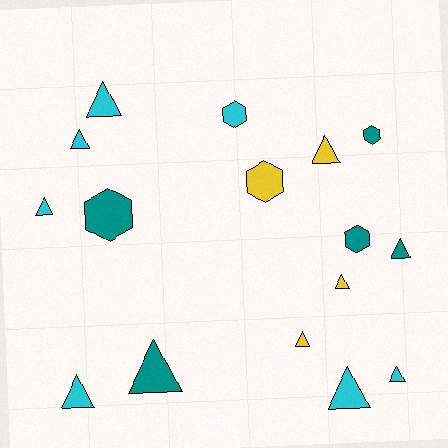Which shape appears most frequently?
Triangle, with 11 objects.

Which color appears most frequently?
Cyan, with 7 objects.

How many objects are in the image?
There are 16 objects.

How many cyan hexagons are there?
There is 1 cyan hexagon.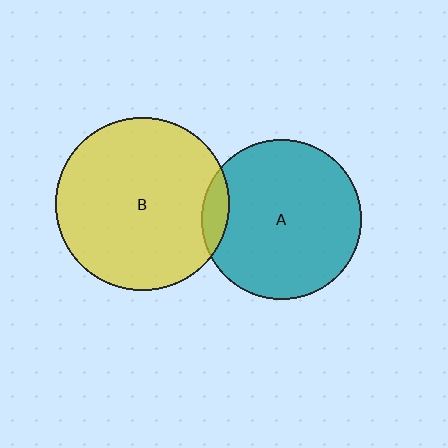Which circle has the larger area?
Circle B (yellow).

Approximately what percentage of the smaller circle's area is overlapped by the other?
Approximately 10%.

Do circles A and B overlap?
Yes.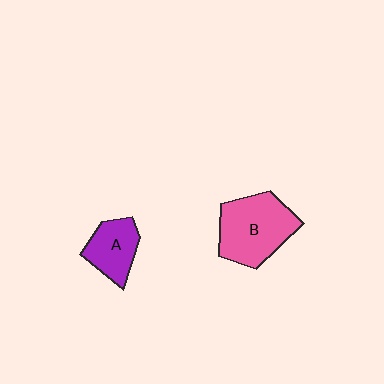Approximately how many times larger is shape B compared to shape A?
Approximately 1.7 times.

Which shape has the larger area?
Shape B (pink).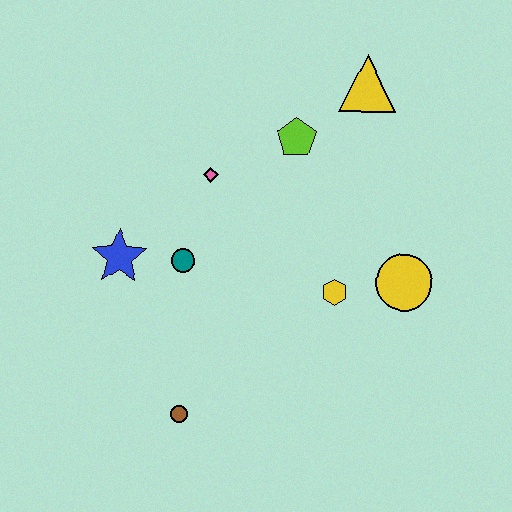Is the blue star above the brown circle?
Yes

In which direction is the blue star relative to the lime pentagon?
The blue star is to the left of the lime pentagon.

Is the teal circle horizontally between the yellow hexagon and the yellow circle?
No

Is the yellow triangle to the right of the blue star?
Yes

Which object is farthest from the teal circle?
The yellow triangle is farthest from the teal circle.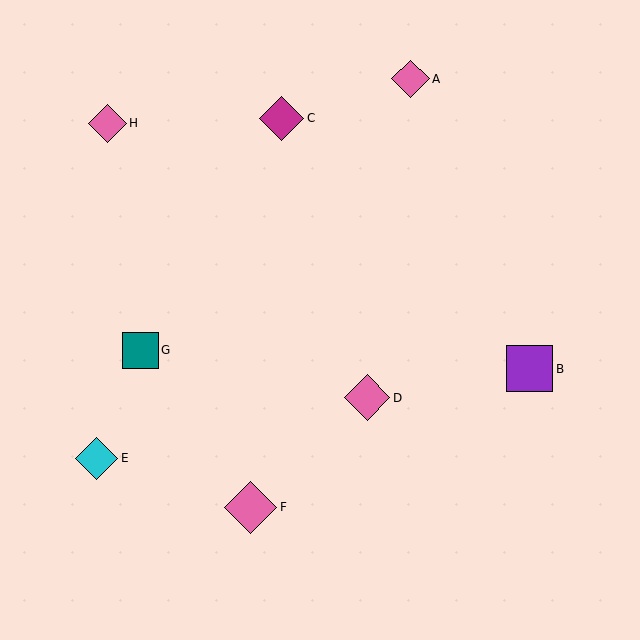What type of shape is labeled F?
Shape F is a pink diamond.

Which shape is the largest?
The pink diamond (labeled F) is the largest.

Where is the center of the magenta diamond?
The center of the magenta diamond is at (282, 118).